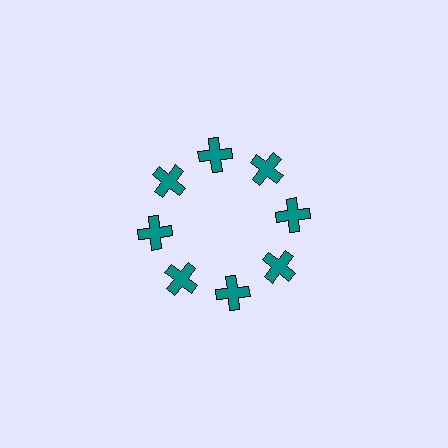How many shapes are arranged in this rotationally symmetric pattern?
There are 8 shapes, arranged in 8 groups of 1.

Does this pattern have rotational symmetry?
Yes, this pattern has 8-fold rotational symmetry. It looks the same after rotating 45 degrees around the center.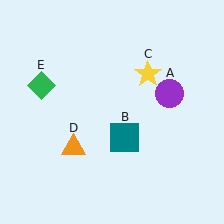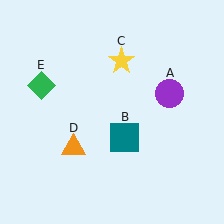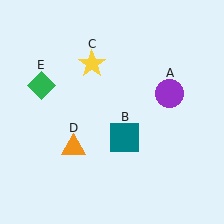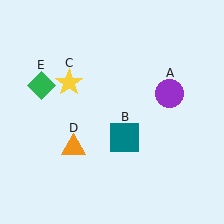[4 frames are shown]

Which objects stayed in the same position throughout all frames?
Purple circle (object A) and teal square (object B) and orange triangle (object D) and green diamond (object E) remained stationary.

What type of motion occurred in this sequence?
The yellow star (object C) rotated counterclockwise around the center of the scene.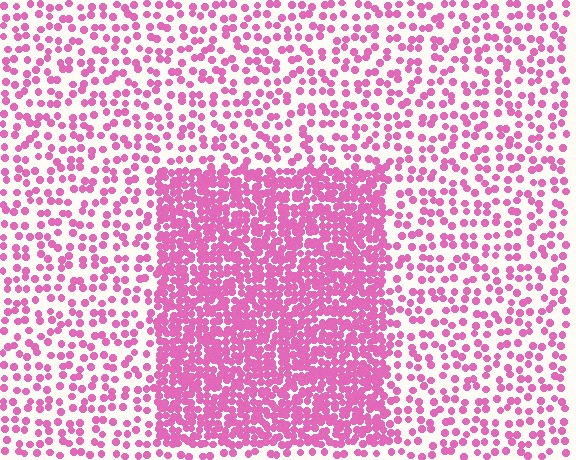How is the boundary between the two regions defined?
The boundary is defined by a change in element density (approximately 2.6x ratio). All elements are the same color, size, and shape.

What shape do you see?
I see a rectangle.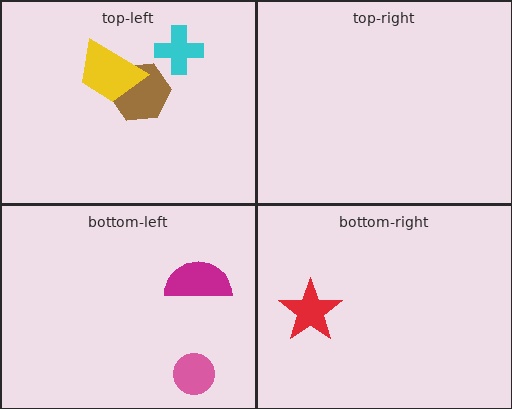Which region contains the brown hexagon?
The top-left region.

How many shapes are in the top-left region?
3.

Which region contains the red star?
The bottom-right region.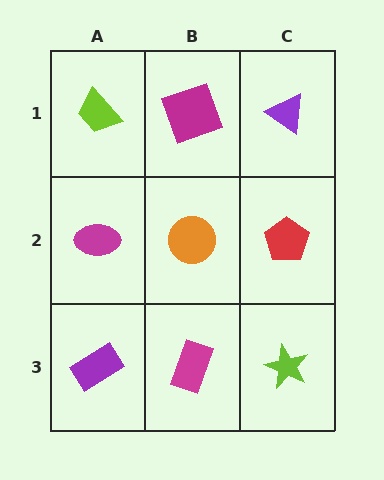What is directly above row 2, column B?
A magenta square.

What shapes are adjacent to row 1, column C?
A red pentagon (row 2, column C), a magenta square (row 1, column B).